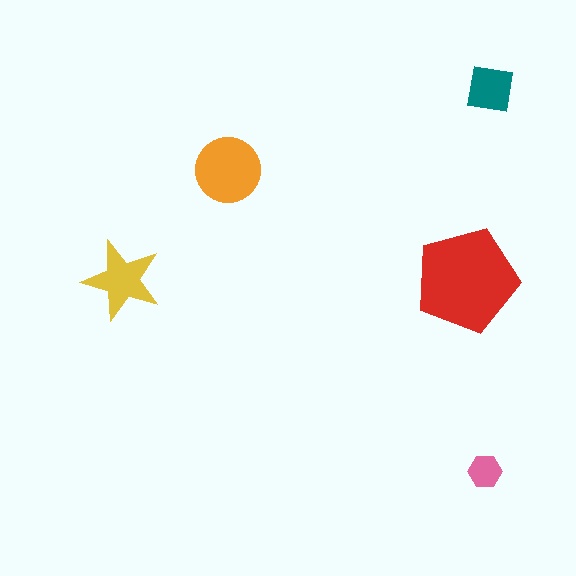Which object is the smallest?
The pink hexagon.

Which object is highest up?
The teal square is topmost.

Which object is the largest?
The red pentagon.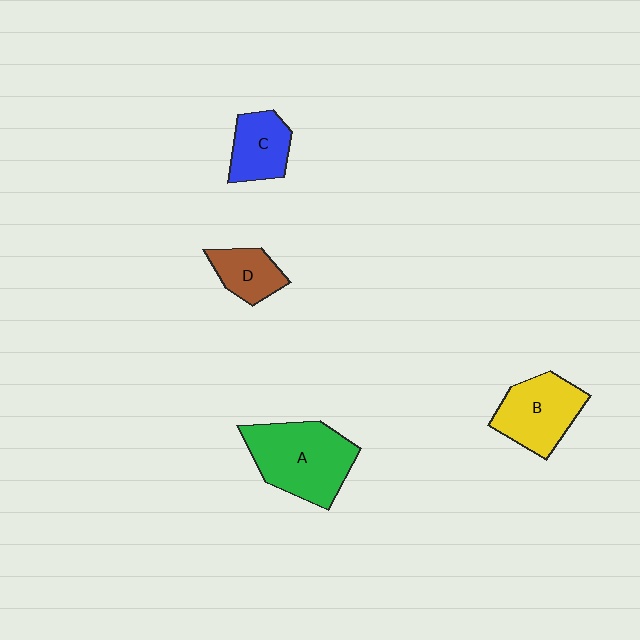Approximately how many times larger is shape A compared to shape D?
Approximately 2.3 times.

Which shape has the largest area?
Shape A (green).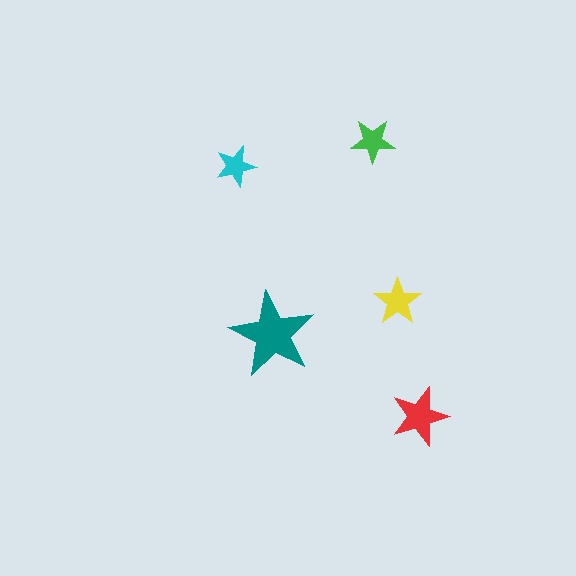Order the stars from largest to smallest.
the teal one, the red one, the yellow one, the green one, the cyan one.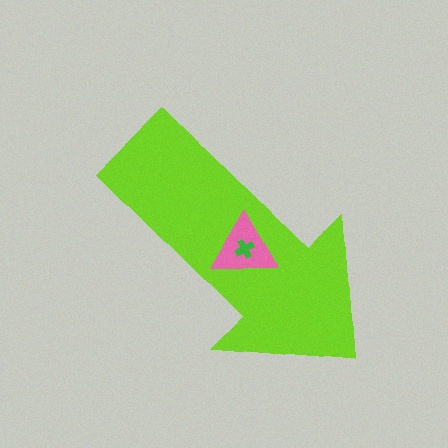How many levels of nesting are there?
3.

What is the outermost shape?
The lime arrow.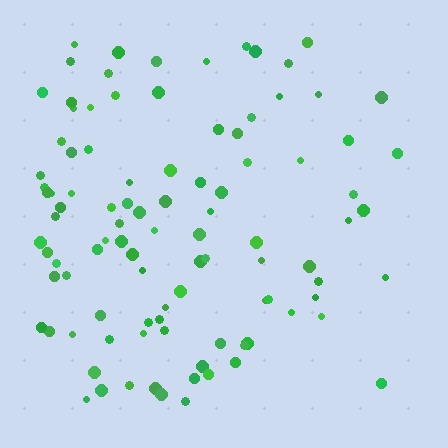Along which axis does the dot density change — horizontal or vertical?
Horizontal.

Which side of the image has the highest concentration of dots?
The left.